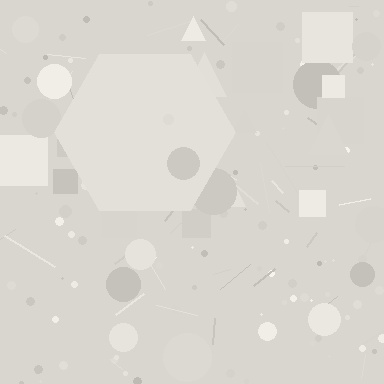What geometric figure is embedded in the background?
A hexagon is embedded in the background.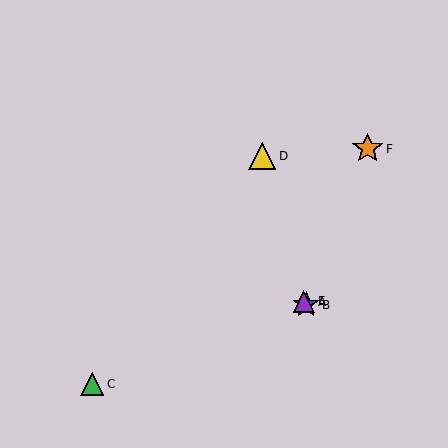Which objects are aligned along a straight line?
Objects A, B, E are aligned along a straight line.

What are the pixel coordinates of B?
Object B is at (306, 305).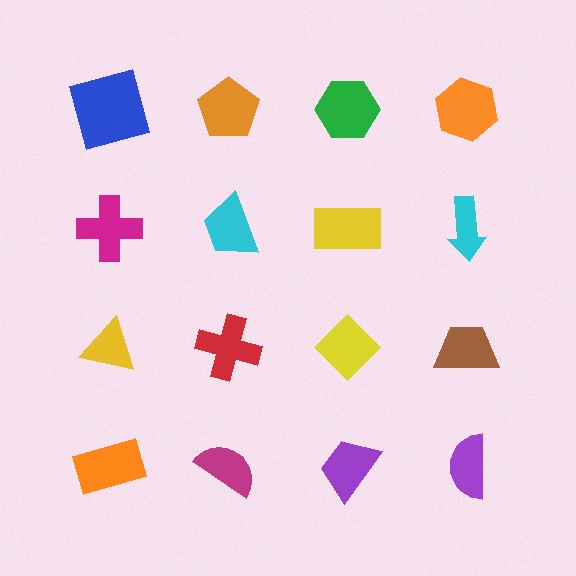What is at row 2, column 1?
A magenta cross.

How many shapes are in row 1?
4 shapes.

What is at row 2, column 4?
A cyan arrow.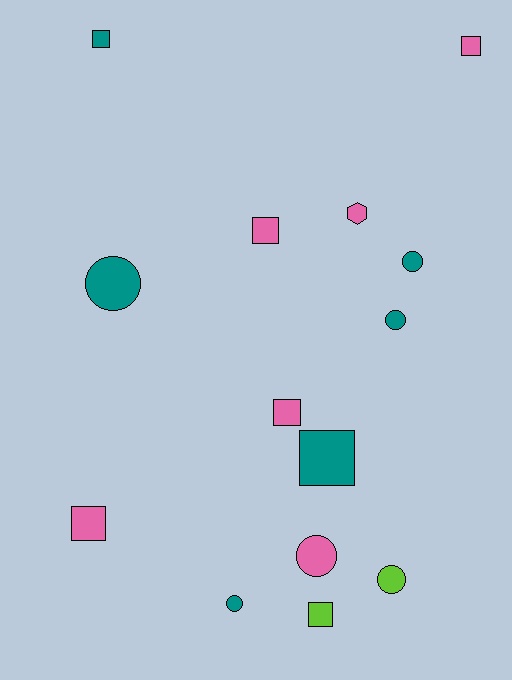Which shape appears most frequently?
Square, with 7 objects.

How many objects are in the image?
There are 14 objects.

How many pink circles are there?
There is 1 pink circle.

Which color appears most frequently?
Pink, with 6 objects.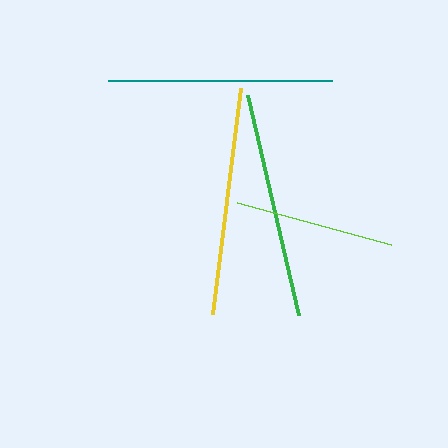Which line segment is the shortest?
The lime line is the shortest at approximately 159 pixels.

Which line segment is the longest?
The yellow line is the longest at approximately 228 pixels.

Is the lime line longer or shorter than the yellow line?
The yellow line is longer than the lime line.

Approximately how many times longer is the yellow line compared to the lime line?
The yellow line is approximately 1.4 times the length of the lime line.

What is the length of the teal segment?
The teal segment is approximately 224 pixels long.